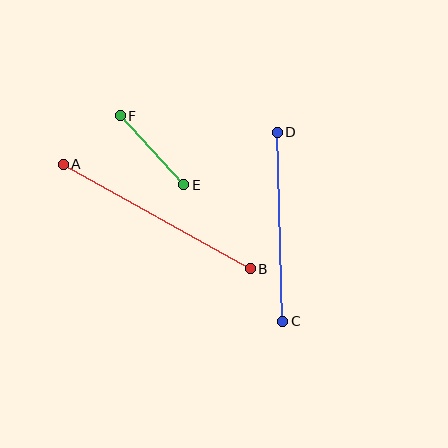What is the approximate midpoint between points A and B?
The midpoint is at approximately (157, 216) pixels.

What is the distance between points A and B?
The distance is approximately 214 pixels.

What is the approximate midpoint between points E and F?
The midpoint is at approximately (152, 150) pixels.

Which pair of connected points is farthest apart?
Points A and B are farthest apart.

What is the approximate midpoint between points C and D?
The midpoint is at approximately (280, 227) pixels.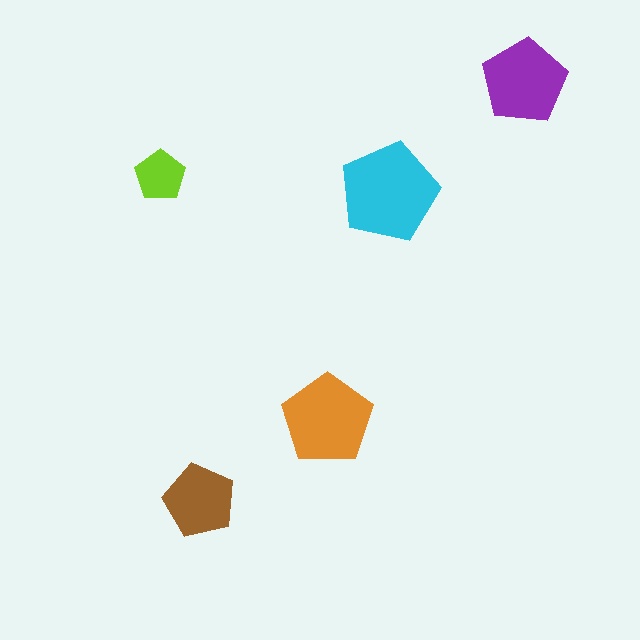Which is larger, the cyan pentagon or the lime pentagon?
The cyan one.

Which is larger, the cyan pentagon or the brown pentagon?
The cyan one.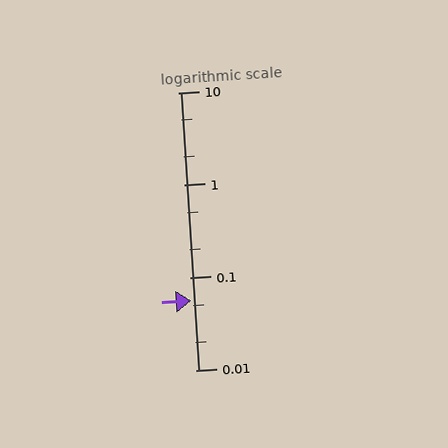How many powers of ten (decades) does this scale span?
The scale spans 3 decades, from 0.01 to 10.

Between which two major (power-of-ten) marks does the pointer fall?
The pointer is between 0.01 and 0.1.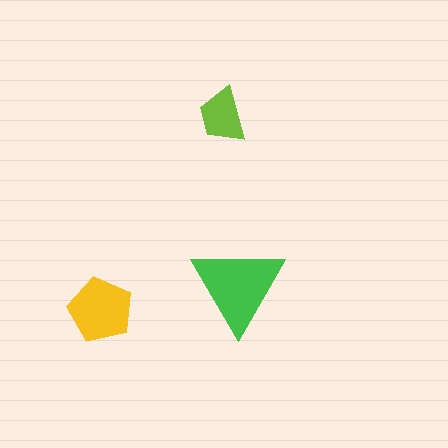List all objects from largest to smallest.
The green triangle, the yellow pentagon, the lime trapezoid.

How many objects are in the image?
There are 3 objects in the image.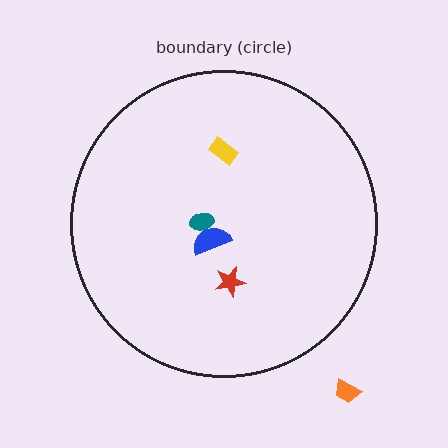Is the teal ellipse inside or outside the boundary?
Inside.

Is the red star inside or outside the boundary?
Inside.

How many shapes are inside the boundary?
4 inside, 1 outside.